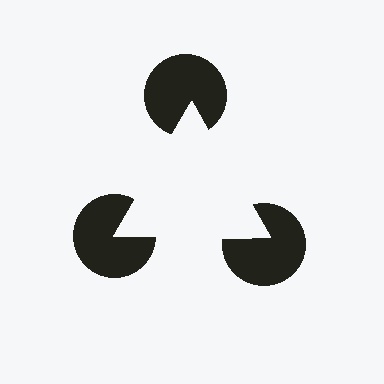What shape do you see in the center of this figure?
An illusory triangle — its edges are inferred from the aligned wedge cuts in the pac-man discs, not physically drawn.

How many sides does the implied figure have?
3 sides.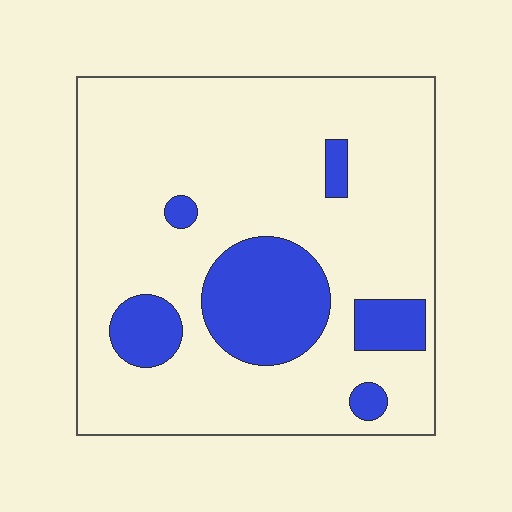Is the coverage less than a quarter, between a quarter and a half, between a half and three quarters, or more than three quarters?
Less than a quarter.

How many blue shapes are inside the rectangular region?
6.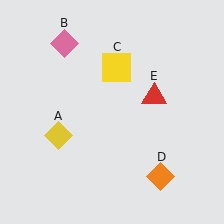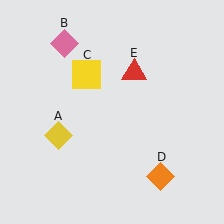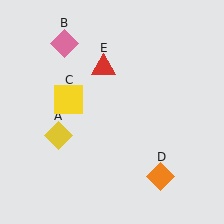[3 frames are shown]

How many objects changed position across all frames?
2 objects changed position: yellow square (object C), red triangle (object E).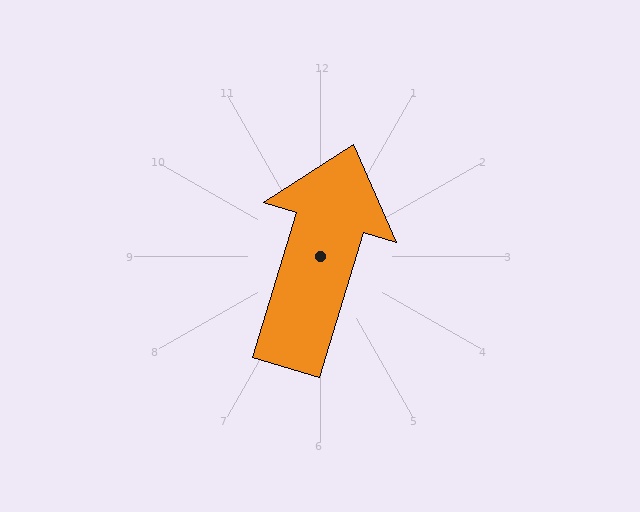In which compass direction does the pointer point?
North.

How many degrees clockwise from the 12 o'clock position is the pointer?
Approximately 17 degrees.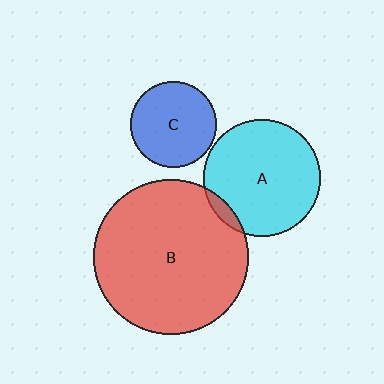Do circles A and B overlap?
Yes.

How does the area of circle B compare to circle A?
Approximately 1.8 times.